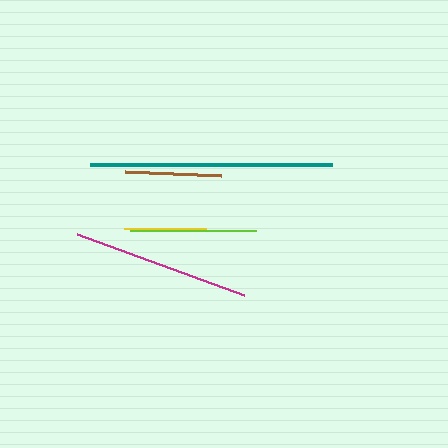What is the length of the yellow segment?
The yellow segment is approximately 82 pixels long.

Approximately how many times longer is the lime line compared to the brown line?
The lime line is approximately 1.3 times the length of the brown line.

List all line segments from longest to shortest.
From longest to shortest: teal, magenta, lime, brown, yellow.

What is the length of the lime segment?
The lime segment is approximately 126 pixels long.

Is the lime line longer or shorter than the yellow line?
The lime line is longer than the yellow line.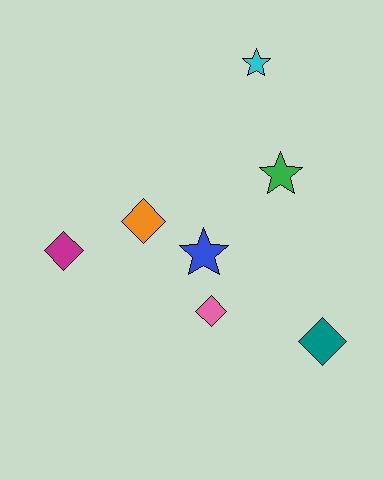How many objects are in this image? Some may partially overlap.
There are 7 objects.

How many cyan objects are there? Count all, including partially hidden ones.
There is 1 cyan object.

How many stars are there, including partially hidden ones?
There are 3 stars.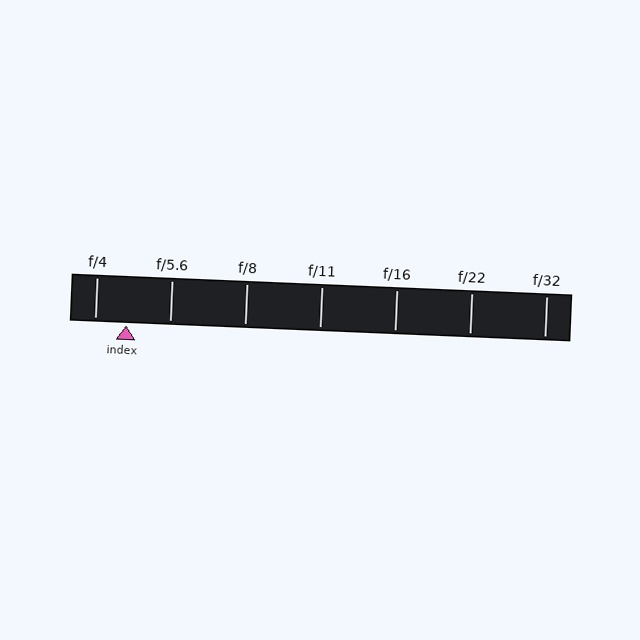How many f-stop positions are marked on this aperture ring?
There are 7 f-stop positions marked.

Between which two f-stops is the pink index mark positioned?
The index mark is between f/4 and f/5.6.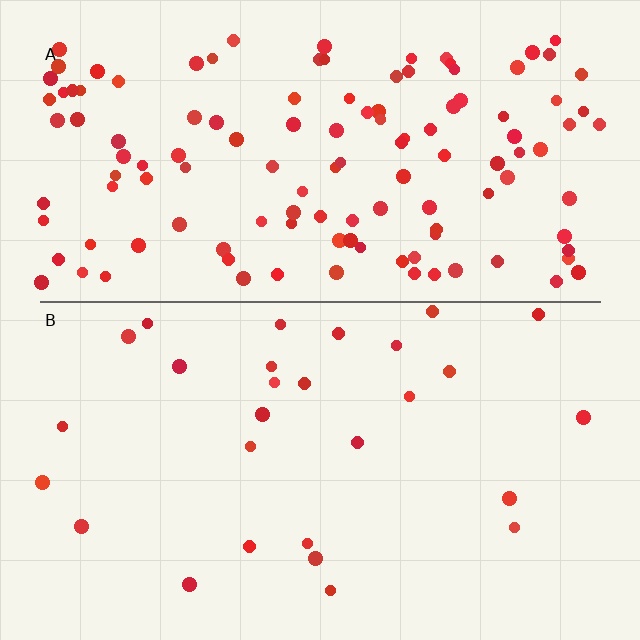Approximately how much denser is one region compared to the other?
Approximately 4.5× — region A over region B.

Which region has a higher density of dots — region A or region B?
A (the top).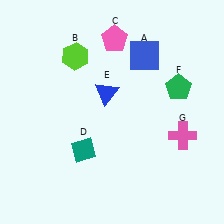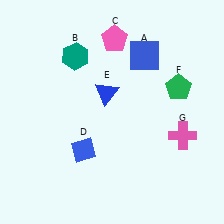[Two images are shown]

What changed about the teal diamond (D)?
In Image 1, D is teal. In Image 2, it changed to blue.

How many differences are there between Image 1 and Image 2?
There are 2 differences between the two images.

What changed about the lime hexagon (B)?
In Image 1, B is lime. In Image 2, it changed to teal.